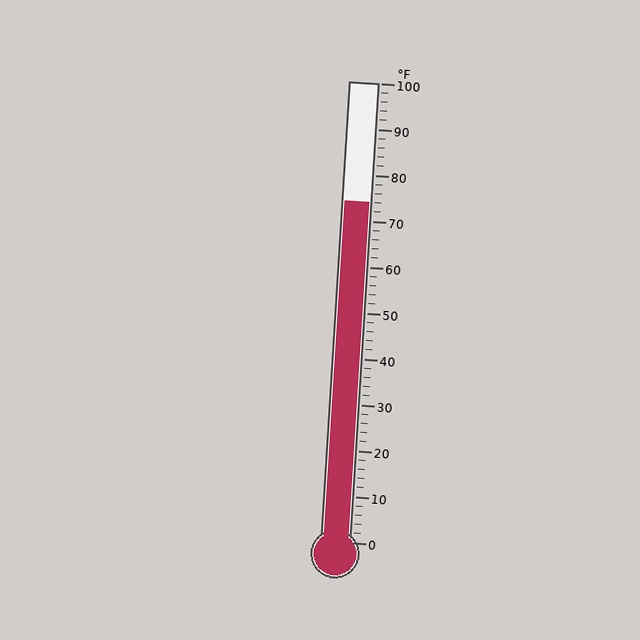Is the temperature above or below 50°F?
The temperature is above 50°F.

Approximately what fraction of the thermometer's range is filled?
The thermometer is filled to approximately 75% of its range.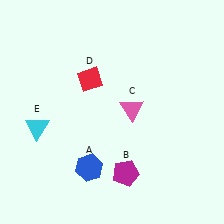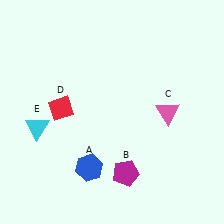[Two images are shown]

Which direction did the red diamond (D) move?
The red diamond (D) moved down.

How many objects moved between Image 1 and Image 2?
2 objects moved between the two images.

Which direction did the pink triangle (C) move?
The pink triangle (C) moved right.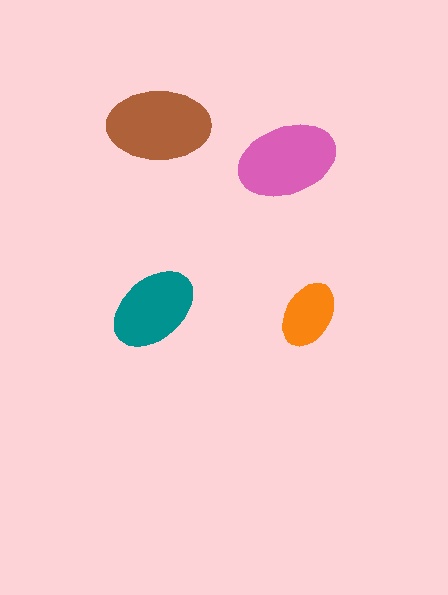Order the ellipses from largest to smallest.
the brown one, the pink one, the teal one, the orange one.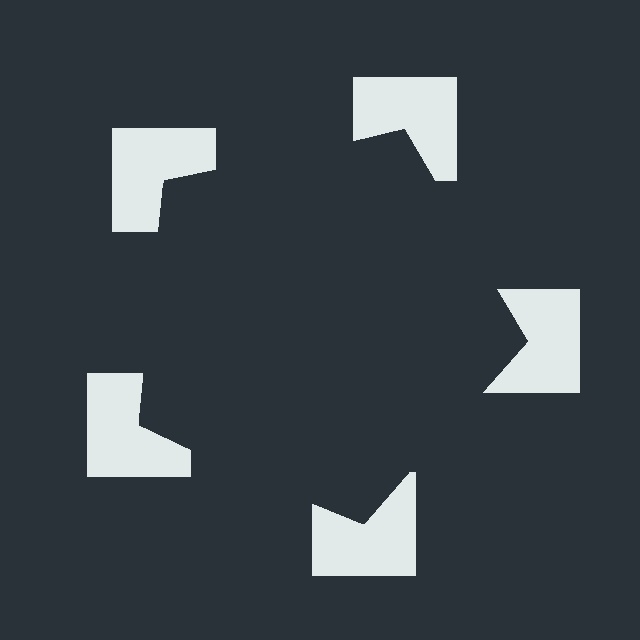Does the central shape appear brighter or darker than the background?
It typically appears slightly darker than the background, even though no actual brightness change is drawn.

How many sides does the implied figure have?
5 sides.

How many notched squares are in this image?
There are 5 — one at each vertex of the illusory pentagon.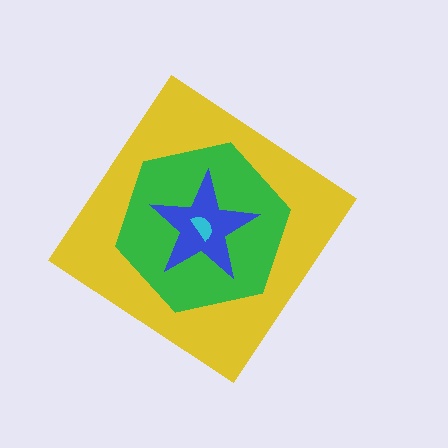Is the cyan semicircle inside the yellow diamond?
Yes.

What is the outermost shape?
The yellow diamond.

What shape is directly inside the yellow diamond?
The green hexagon.